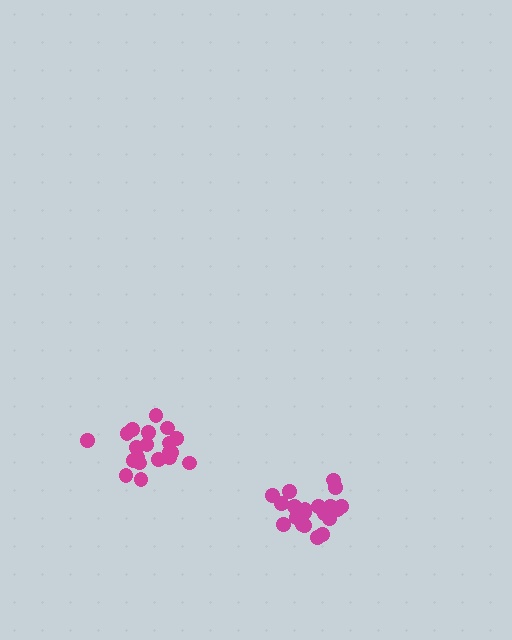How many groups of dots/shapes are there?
There are 2 groups.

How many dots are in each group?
Group 1: 20 dots, Group 2: 20 dots (40 total).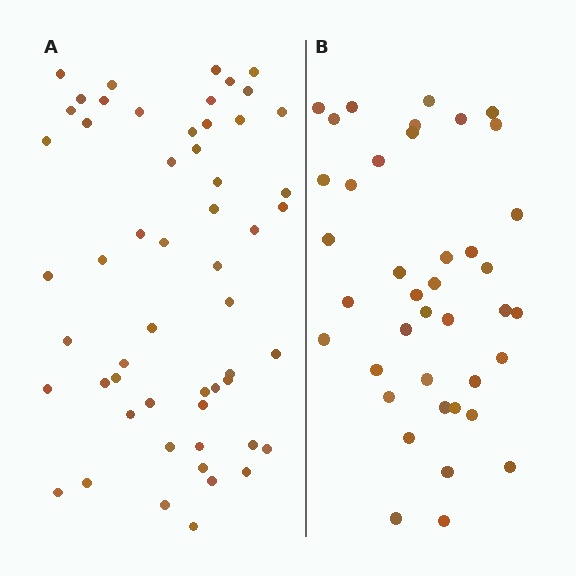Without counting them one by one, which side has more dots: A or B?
Region A (the left region) has more dots.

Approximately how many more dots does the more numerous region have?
Region A has approximately 15 more dots than region B.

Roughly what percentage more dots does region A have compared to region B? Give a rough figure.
About 40% more.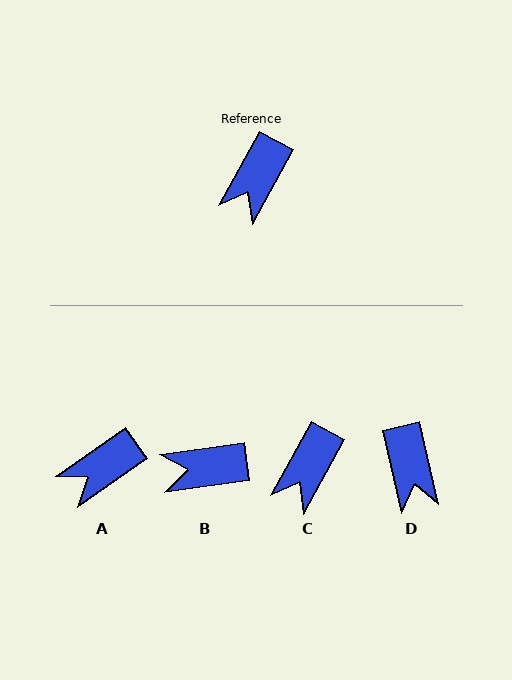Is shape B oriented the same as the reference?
No, it is off by about 53 degrees.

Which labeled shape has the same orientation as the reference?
C.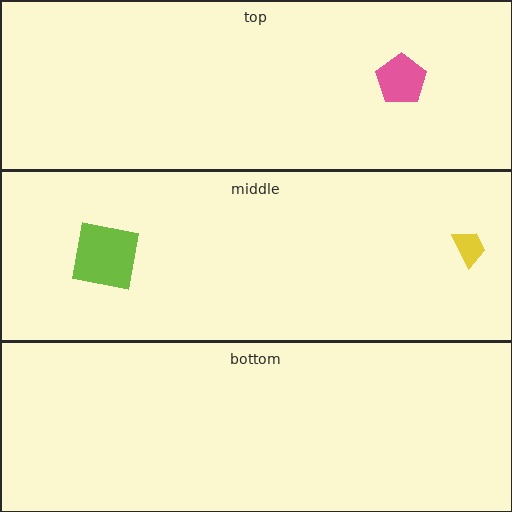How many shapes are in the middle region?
2.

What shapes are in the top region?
The pink pentagon.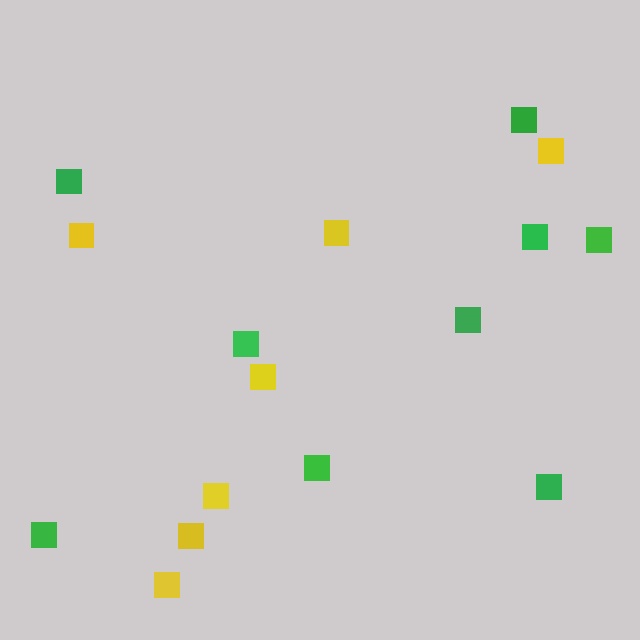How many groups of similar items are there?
There are 2 groups: one group of yellow squares (7) and one group of green squares (9).